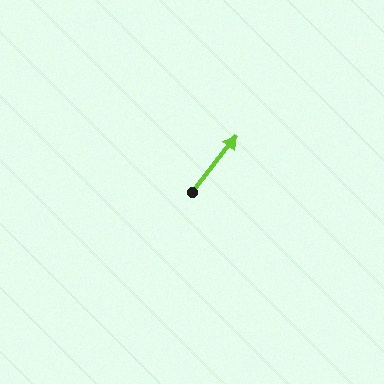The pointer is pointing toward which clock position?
Roughly 1 o'clock.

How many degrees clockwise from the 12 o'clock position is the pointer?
Approximately 38 degrees.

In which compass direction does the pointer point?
Northeast.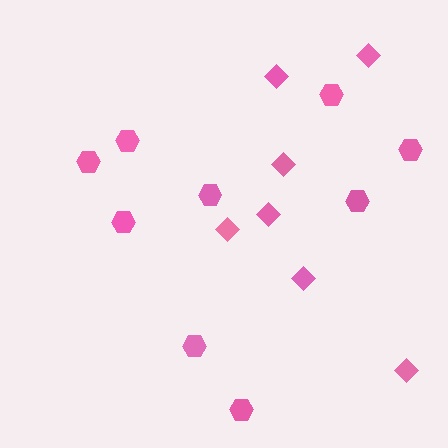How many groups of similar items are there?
There are 2 groups: one group of diamonds (7) and one group of hexagons (9).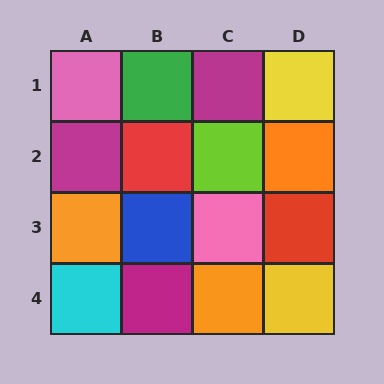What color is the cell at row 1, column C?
Magenta.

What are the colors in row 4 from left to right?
Cyan, magenta, orange, yellow.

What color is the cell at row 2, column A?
Magenta.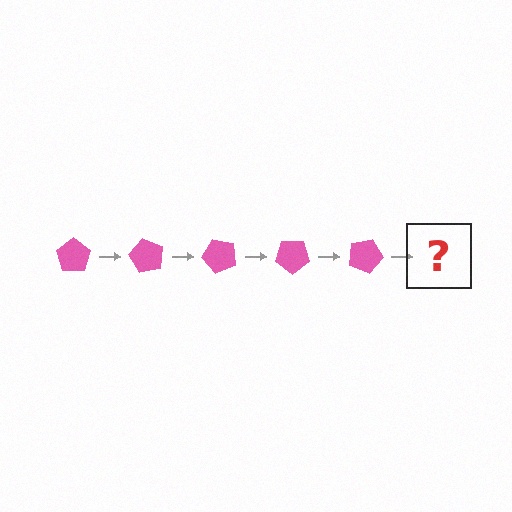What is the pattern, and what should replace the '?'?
The pattern is that the pentagon rotates 60 degrees each step. The '?' should be a pink pentagon rotated 300 degrees.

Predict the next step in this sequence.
The next step is a pink pentagon rotated 300 degrees.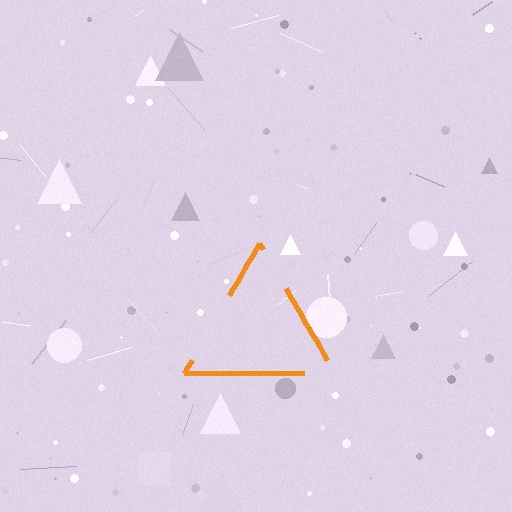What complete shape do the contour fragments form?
The contour fragments form a triangle.